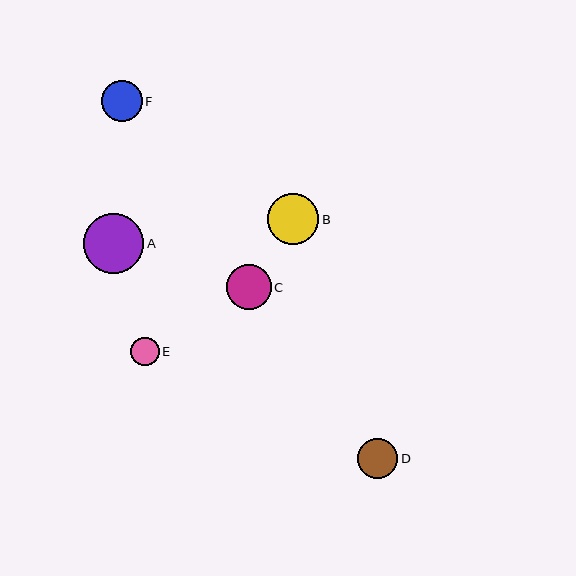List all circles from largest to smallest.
From largest to smallest: A, B, C, F, D, E.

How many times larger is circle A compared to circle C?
Circle A is approximately 1.4 times the size of circle C.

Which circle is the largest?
Circle A is the largest with a size of approximately 60 pixels.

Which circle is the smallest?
Circle E is the smallest with a size of approximately 29 pixels.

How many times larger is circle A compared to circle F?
Circle A is approximately 1.5 times the size of circle F.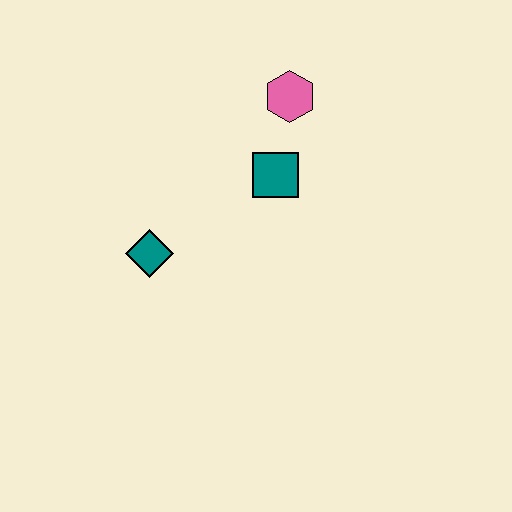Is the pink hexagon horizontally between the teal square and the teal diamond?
No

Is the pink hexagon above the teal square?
Yes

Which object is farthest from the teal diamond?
The pink hexagon is farthest from the teal diamond.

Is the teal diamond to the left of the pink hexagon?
Yes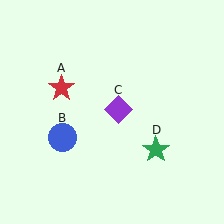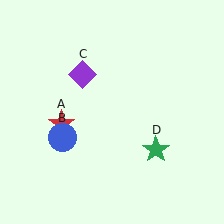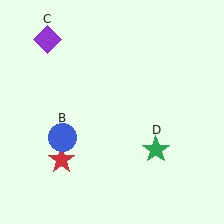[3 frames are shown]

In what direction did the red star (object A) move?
The red star (object A) moved down.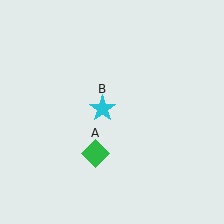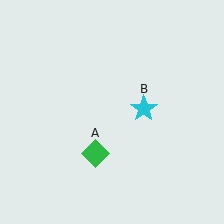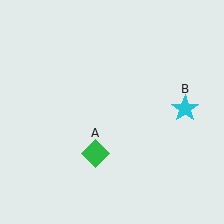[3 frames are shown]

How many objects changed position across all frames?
1 object changed position: cyan star (object B).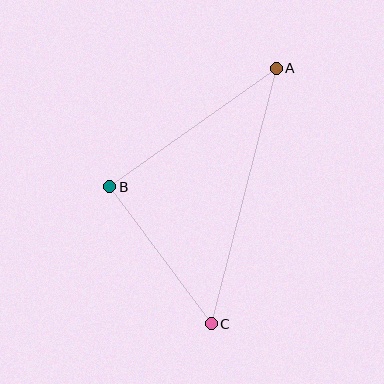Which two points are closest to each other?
Points B and C are closest to each other.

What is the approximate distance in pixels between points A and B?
The distance between A and B is approximately 205 pixels.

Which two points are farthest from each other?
Points A and C are farthest from each other.